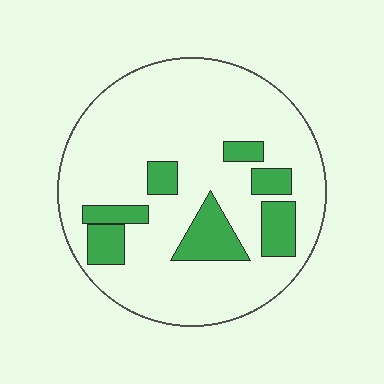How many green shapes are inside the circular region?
7.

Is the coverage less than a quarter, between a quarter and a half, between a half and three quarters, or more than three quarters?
Less than a quarter.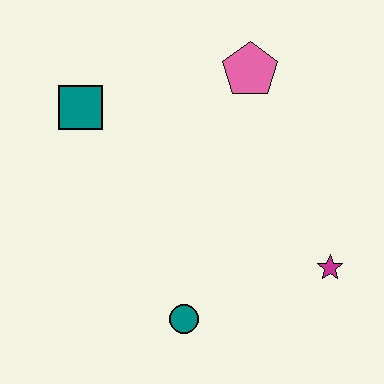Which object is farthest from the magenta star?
The teal square is farthest from the magenta star.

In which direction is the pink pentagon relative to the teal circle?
The pink pentagon is above the teal circle.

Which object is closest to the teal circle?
The magenta star is closest to the teal circle.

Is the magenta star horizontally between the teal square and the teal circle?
No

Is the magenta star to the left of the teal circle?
No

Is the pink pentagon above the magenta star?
Yes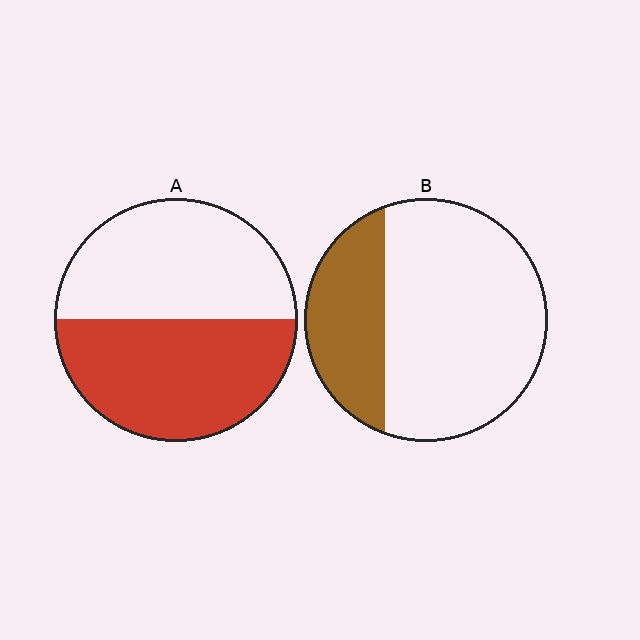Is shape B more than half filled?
No.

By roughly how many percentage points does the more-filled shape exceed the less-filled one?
By roughly 20 percentage points (A over B).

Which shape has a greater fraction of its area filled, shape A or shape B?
Shape A.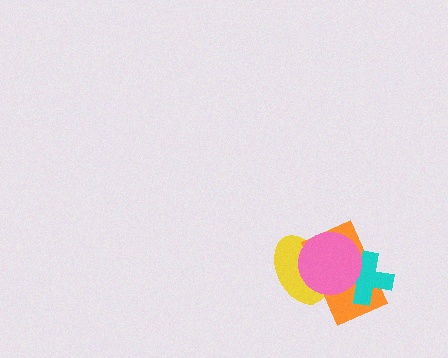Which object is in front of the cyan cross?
The pink circle is in front of the cyan cross.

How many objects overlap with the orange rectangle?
3 objects overlap with the orange rectangle.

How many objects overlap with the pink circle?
3 objects overlap with the pink circle.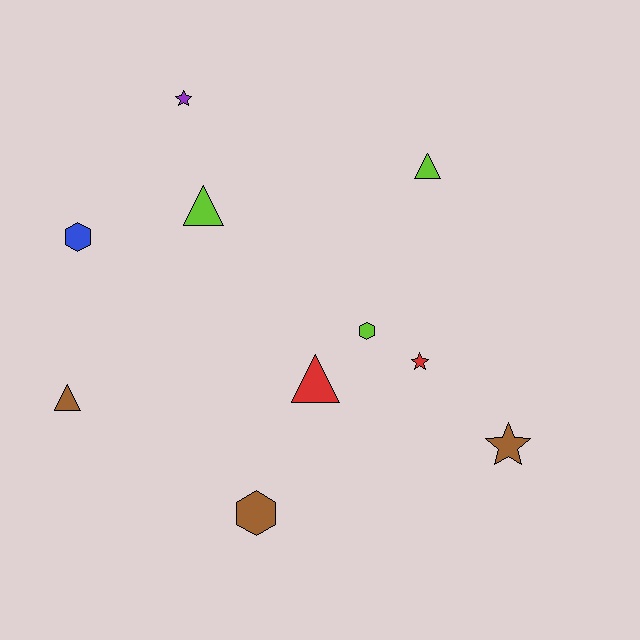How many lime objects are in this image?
There are 3 lime objects.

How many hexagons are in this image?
There are 3 hexagons.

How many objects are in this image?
There are 10 objects.